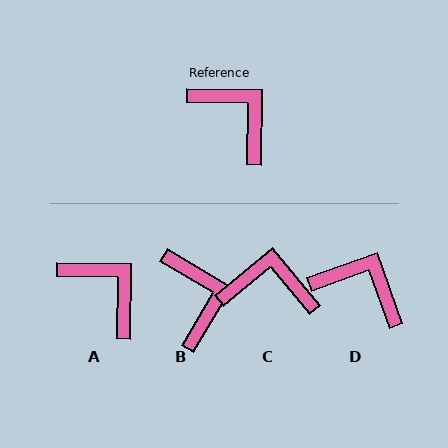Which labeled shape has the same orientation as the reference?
A.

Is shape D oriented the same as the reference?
No, it is off by about 21 degrees.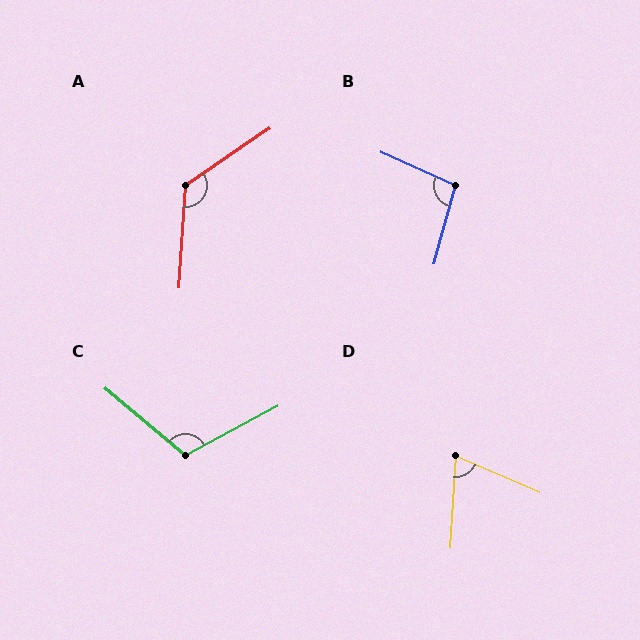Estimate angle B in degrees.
Approximately 99 degrees.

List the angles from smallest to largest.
D (70°), B (99°), C (112°), A (128°).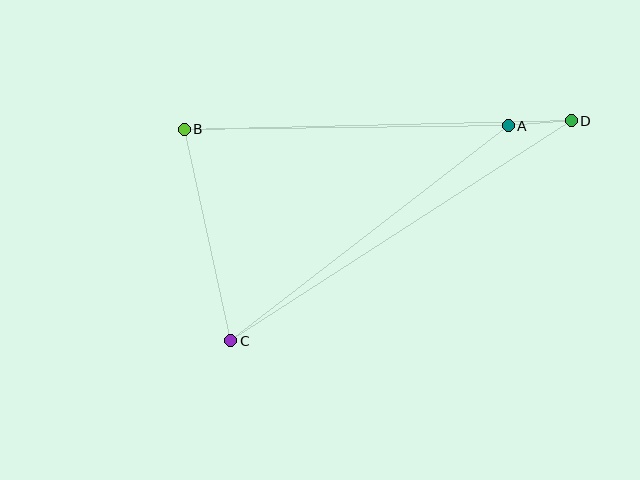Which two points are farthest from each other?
Points C and D are farthest from each other.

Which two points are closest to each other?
Points A and D are closest to each other.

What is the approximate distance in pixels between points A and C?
The distance between A and C is approximately 351 pixels.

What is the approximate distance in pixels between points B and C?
The distance between B and C is approximately 216 pixels.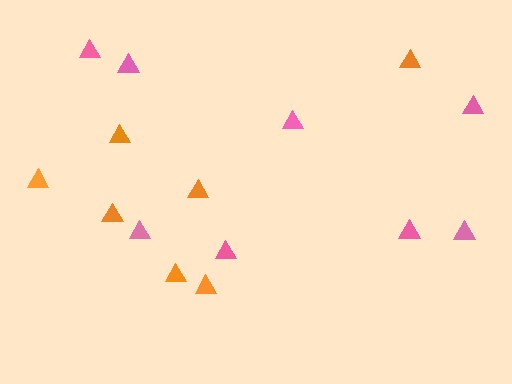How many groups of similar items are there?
There are 2 groups: one group of pink triangles (8) and one group of orange triangles (7).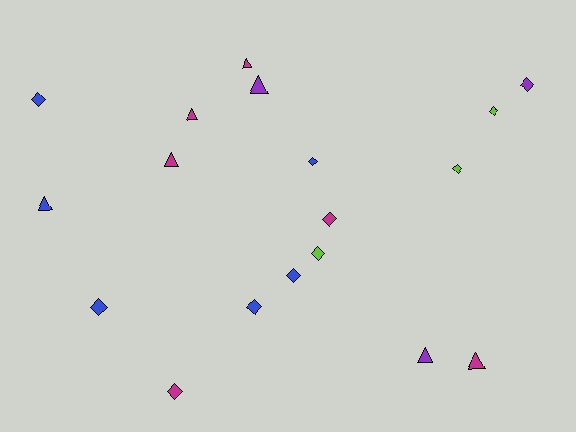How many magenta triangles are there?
There are 4 magenta triangles.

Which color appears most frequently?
Magenta, with 6 objects.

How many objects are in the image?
There are 18 objects.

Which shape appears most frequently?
Diamond, with 11 objects.